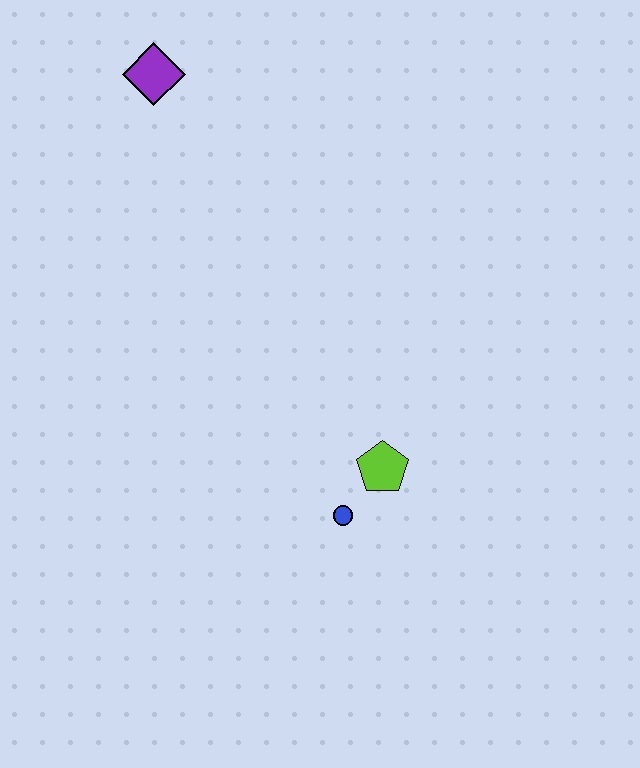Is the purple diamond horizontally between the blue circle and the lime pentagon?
No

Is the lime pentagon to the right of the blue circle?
Yes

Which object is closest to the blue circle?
The lime pentagon is closest to the blue circle.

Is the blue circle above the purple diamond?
No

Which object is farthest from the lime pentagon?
The purple diamond is farthest from the lime pentagon.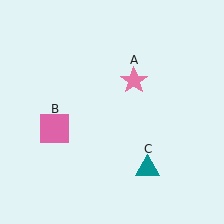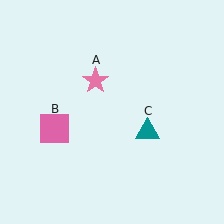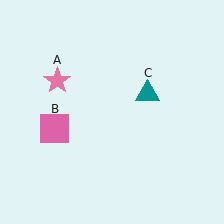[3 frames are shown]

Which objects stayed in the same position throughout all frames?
Pink square (object B) remained stationary.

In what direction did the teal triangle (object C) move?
The teal triangle (object C) moved up.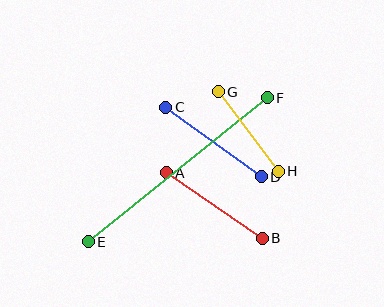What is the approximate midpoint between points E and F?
The midpoint is at approximately (178, 170) pixels.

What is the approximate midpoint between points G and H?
The midpoint is at approximately (248, 131) pixels.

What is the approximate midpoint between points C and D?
The midpoint is at approximately (213, 142) pixels.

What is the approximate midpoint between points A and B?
The midpoint is at approximately (214, 205) pixels.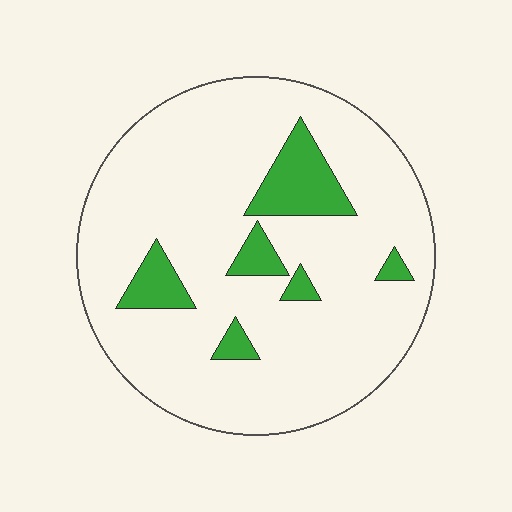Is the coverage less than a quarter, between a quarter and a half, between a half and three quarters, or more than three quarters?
Less than a quarter.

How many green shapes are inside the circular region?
6.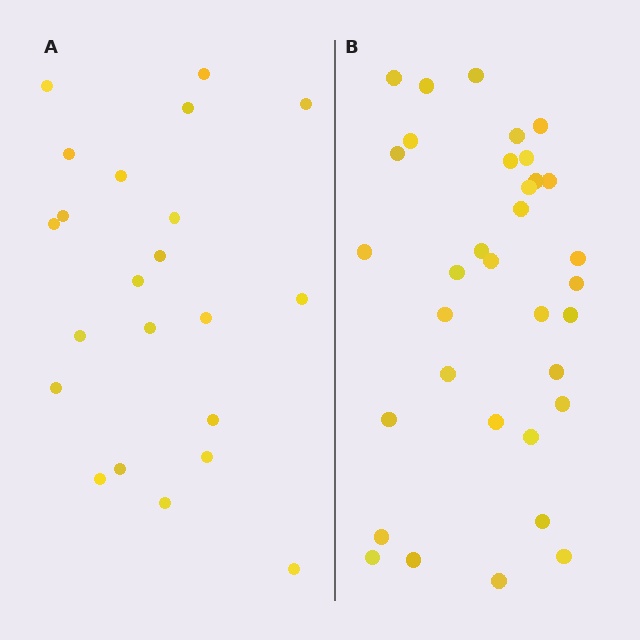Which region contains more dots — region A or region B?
Region B (the right region) has more dots.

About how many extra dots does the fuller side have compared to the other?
Region B has roughly 12 or so more dots than region A.